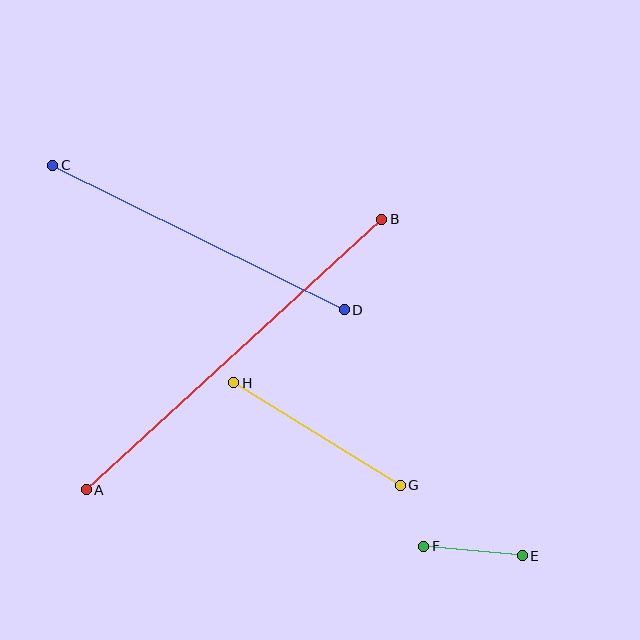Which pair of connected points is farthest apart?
Points A and B are farthest apart.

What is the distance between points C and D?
The distance is approximately 325 pixels.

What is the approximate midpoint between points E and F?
The midpoint is at approximately (473, 551) pixels.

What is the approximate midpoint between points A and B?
The midpoint is at approximately (234, 354) pixels.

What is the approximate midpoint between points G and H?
The midpoint is at approximately (317, 434) pixels.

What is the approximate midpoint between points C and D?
The midpoint is at approximately (199, 238) pixels.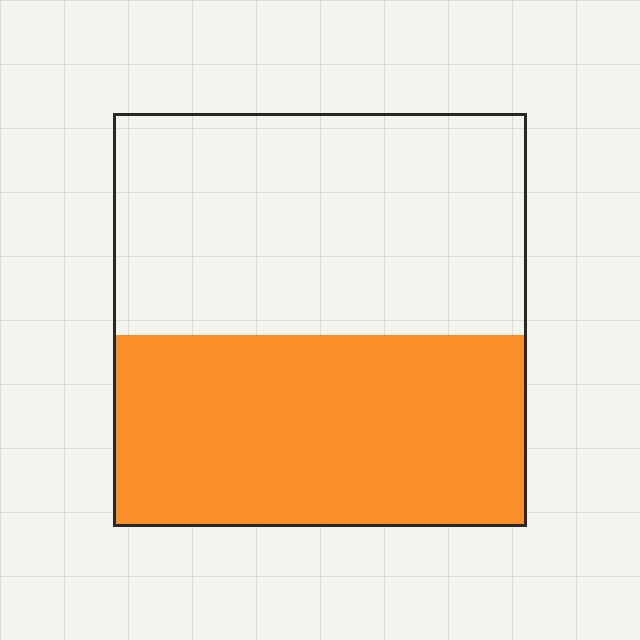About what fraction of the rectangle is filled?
About one half (1/2).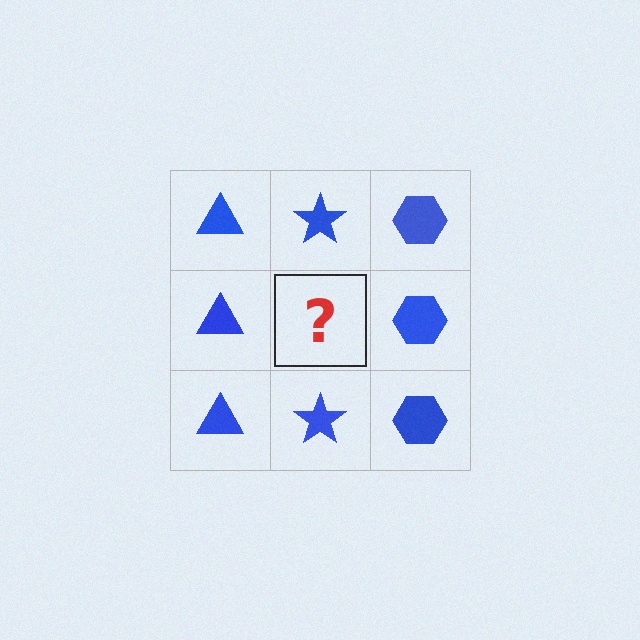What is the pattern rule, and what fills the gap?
The rule is that each column has a consistent shape. The gap should be filled with a blue star.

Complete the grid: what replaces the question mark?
The question mark should be replaced with a blue star.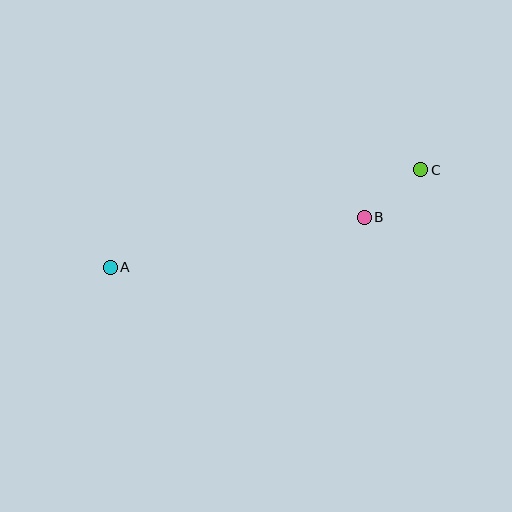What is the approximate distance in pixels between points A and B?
The distance between A and B is approximately 259 pixels.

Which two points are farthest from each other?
Points A and C are farthest from each other.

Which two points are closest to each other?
Points B and C are closest to each other.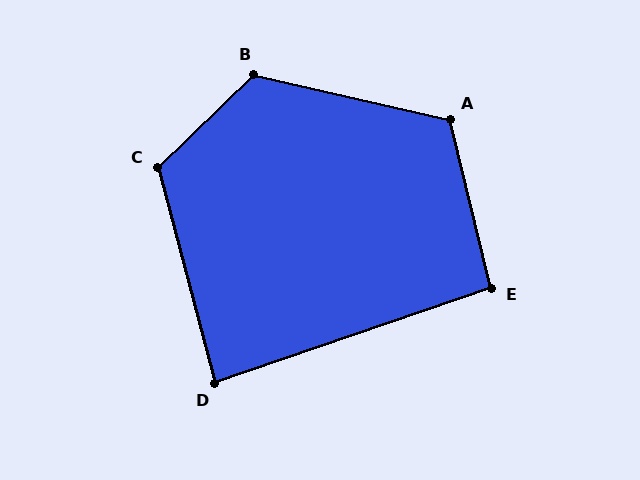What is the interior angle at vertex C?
Approximately 119 degrees (obtuse).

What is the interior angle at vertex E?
Approximately 95 degrees (obtuse).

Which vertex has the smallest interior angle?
D, at approximately 86 degrees.